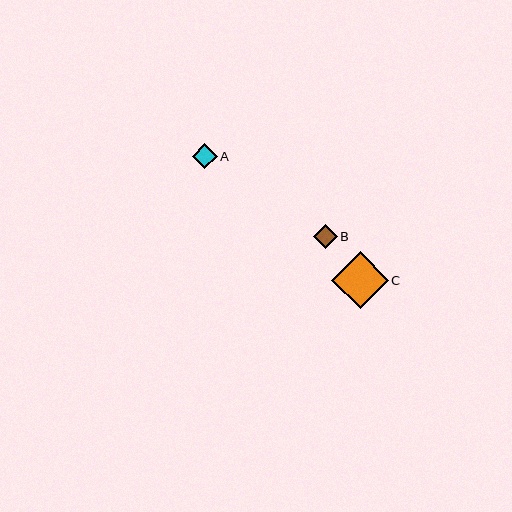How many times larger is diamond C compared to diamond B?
Diamond C is approximately 2.4 times the size of diamond B.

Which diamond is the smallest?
Diamond B is the smallest with a size of approximately 24 pixels.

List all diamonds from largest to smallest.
From largest to smallest: C, A, B.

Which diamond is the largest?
Diamond C is the largest with a size of approximately 56 pixels.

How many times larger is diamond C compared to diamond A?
Diamond C is approximately 2.3 times the size of diamond A.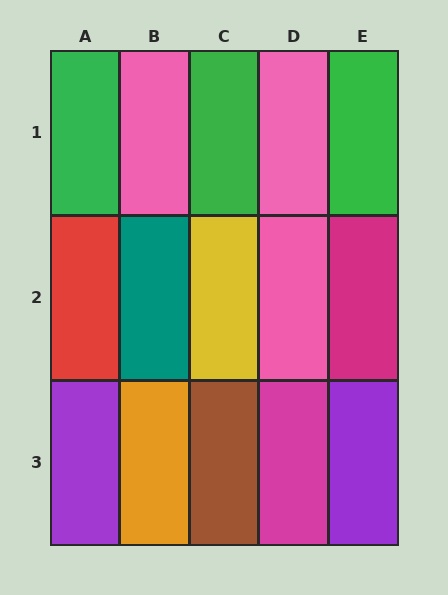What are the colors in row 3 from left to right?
Purple, orange, brown, magenta, purple.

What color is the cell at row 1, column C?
Green.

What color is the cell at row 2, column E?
Magenta.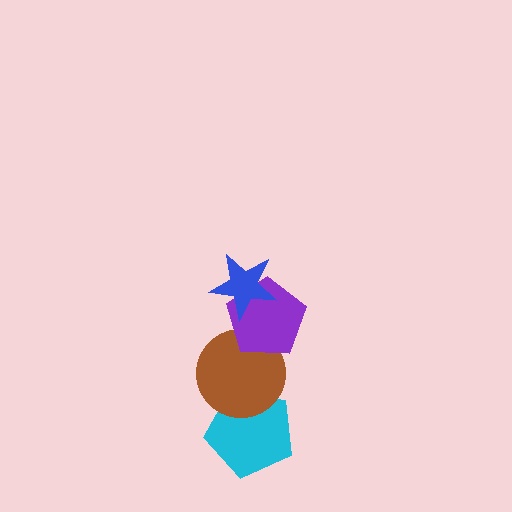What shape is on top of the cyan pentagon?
The brown circle is on top of the cyan pentagon.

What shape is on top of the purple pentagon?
The blue star is on top of the purple pentagon.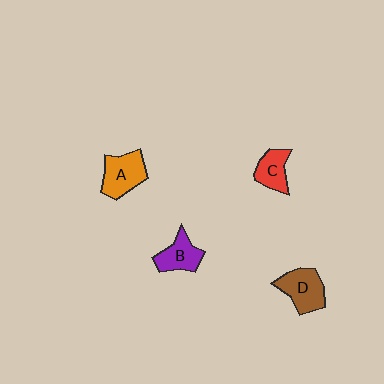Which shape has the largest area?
Shape D (brown).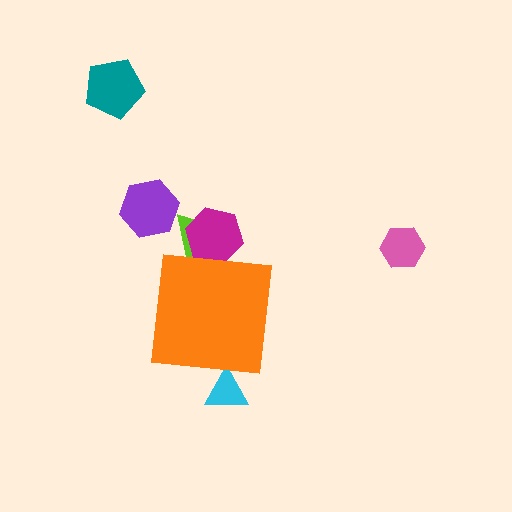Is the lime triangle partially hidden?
Yes, the lime triangle is partially hidden behind the orange square.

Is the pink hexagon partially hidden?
No, the pink hexagon is fully visible.